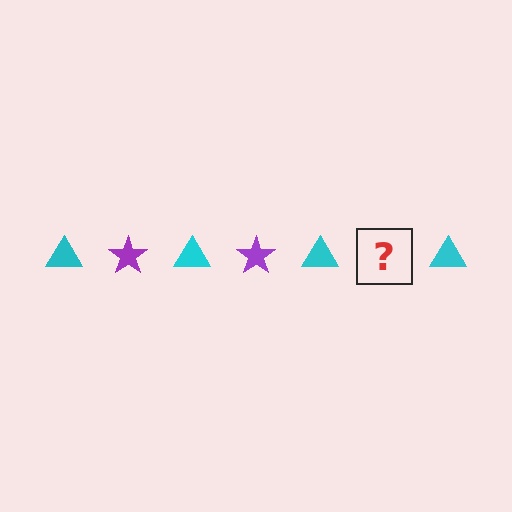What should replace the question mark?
The question mark should be replaced with a purple star.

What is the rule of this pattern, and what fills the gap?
The rule is that the pattern alternates between cyan triangle and purple star. The gap should be filled with a purple star.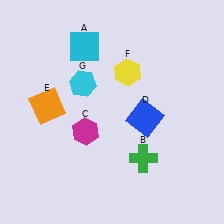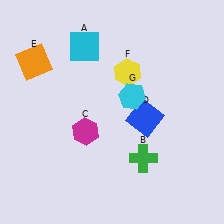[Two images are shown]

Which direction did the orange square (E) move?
The orange square (E) moved up.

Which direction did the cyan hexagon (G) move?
The cyan hexagon (G) moved right.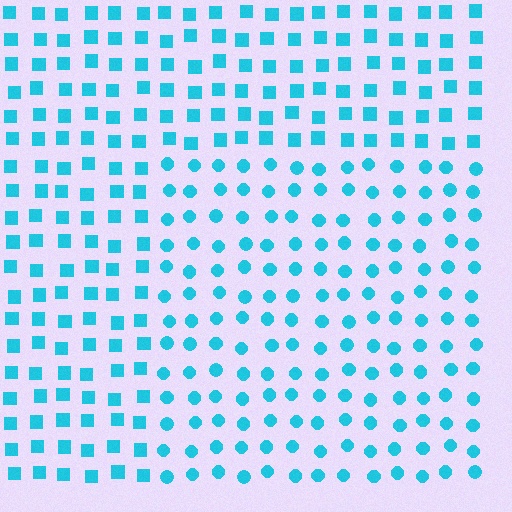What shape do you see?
I see a rectangle.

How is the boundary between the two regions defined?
The boundary is defined by a change in element shape: circles inside vs. squares outside. All elements share the same color and spacing.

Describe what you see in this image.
The image is filled with small cyan elements arranged in a uniform grid. A rectangle-shaped region contains circles, while the surrounding area contains squares. The boundary is defined purely by the change in element shape.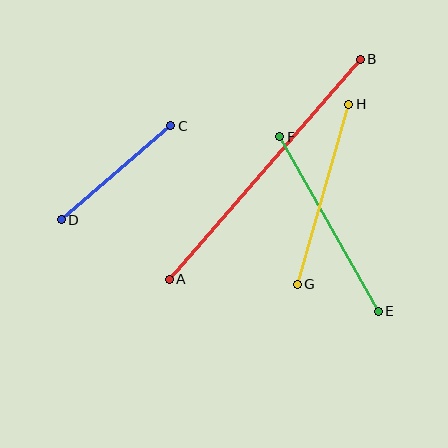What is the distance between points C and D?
The distance is approximately 144 pixels.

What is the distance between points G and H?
The distance is approximately 187 pixels.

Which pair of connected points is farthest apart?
Points A and B are farthest apart.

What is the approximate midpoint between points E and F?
The midpoint is at approximately (329, 224) pixels.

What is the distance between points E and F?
The distance is approximately 200 pixels.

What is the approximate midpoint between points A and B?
The midpoint is at approximately (265, 169) pixels.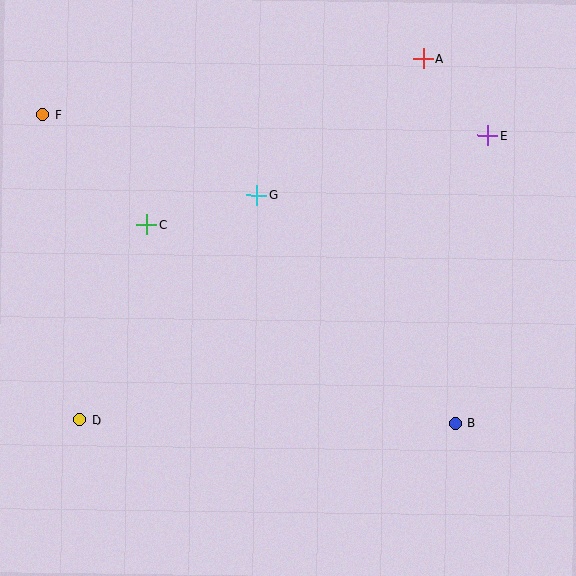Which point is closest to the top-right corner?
Point E is closest to the top-right corner.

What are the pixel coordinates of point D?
Point D is at (80, 420).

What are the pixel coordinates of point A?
Point A is at (423, 58).